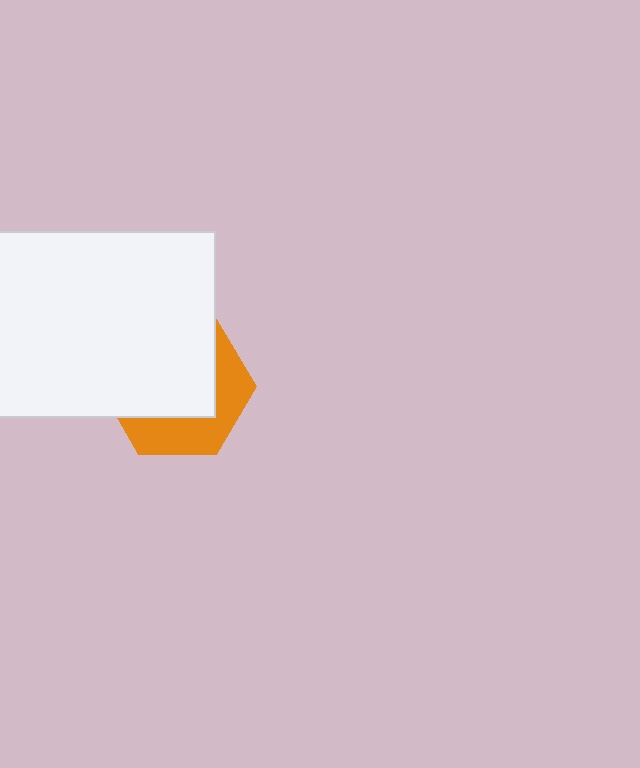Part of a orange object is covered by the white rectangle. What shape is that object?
It is a hexagon.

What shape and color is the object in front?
The object in front is a white rectangle.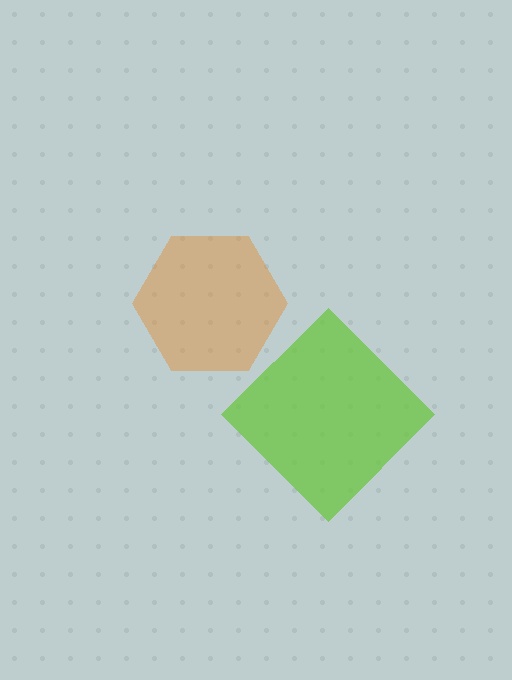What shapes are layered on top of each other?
The layered shapes are: a lime diamond, an orange hexagon.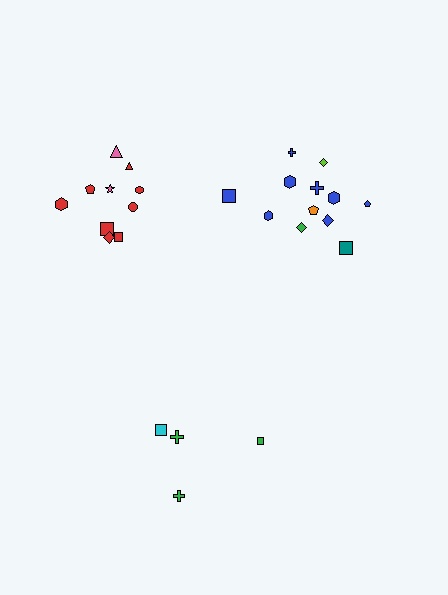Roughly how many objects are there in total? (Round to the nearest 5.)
Roughly 25 objects in total.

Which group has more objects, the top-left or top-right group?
The top-right group.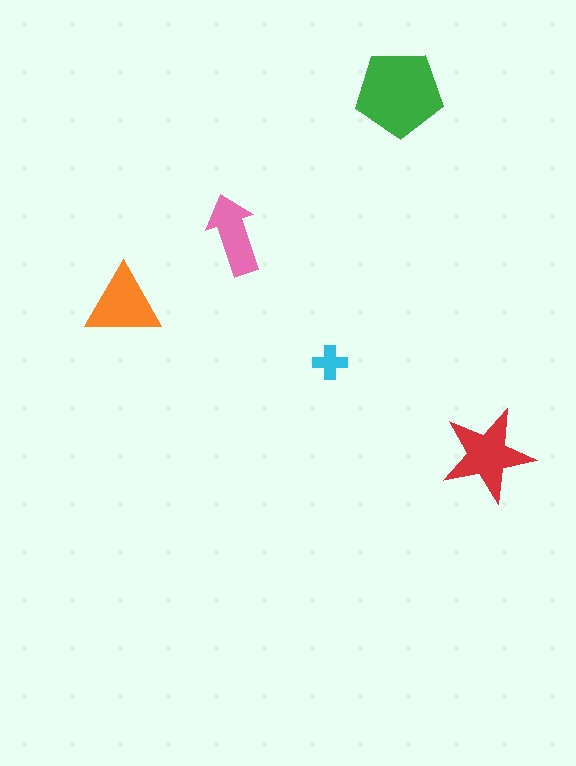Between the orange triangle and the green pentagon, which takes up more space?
The green pentagon.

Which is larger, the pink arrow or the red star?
The red star.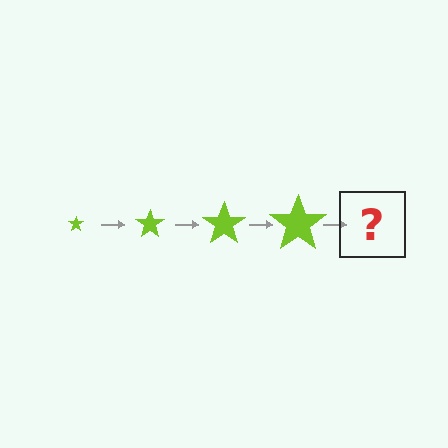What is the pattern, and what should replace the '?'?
The pattern is that the star gets progressively larger each step. The '?' should be a lime star, larger than the previous one.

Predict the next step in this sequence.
The next step is a lime star, larger than the previous one.